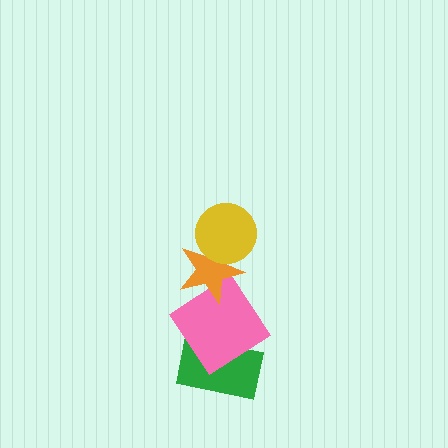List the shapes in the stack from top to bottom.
From top to bottom: the yellow circle, the orange star, the pink diamond, the green rectangle.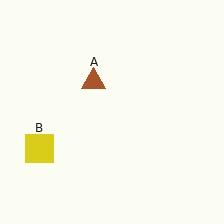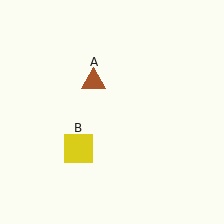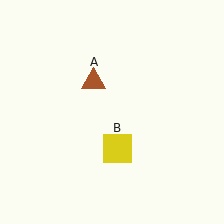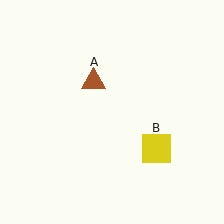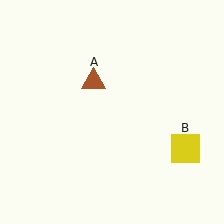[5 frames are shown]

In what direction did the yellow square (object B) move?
The yellow square (object B) moved right.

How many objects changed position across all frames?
1 object changed position: yellow square (object B).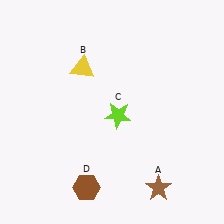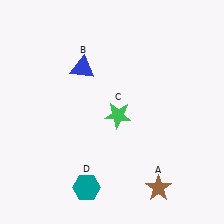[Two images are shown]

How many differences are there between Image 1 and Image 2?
There are 3 differences between the two images.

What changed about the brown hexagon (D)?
In Image 1, D is brown. In Image 2, it changed to teal.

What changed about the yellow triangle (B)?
In Image 1, B is yellow. In Image 2, it changed to blue.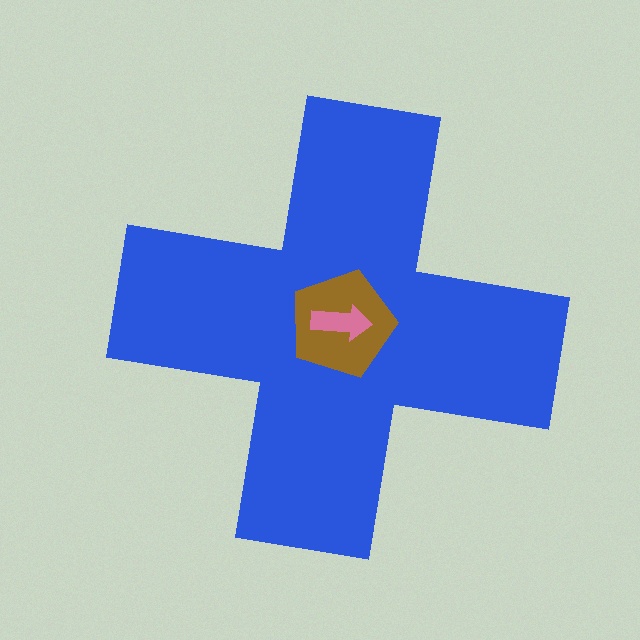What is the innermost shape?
The pink arrow.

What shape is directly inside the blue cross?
The brown pentagon.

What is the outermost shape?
The blue cross.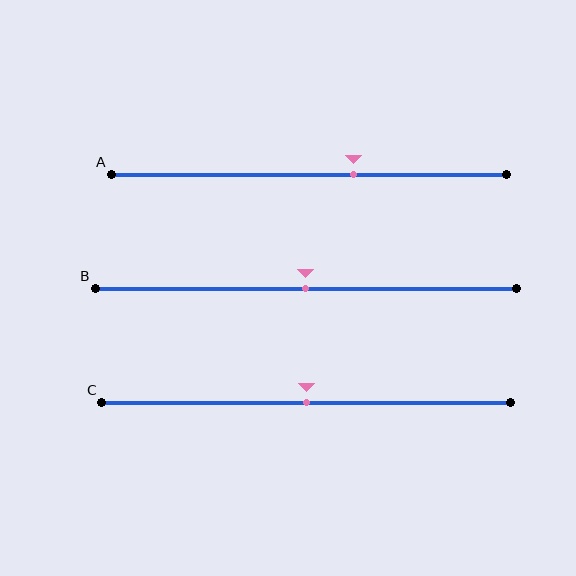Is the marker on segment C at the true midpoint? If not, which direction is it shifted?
Yes, the marker on segment C is at the true midpoint.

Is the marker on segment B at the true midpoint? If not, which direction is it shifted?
Yes, the marker on segment B is at the true midpoint.